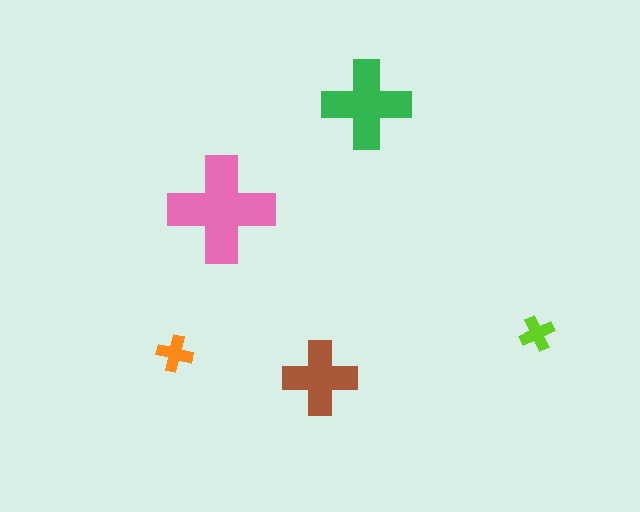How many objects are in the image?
There are 5 objects in the image.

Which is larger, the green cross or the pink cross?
The pink one.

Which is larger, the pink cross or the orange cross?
The pink one.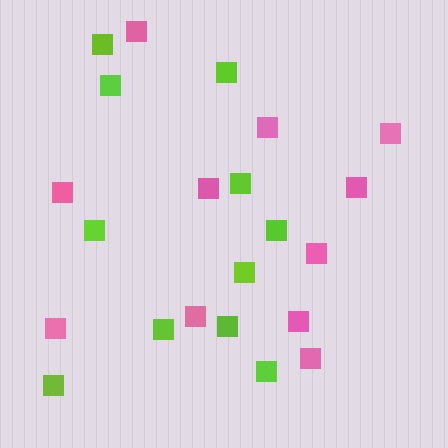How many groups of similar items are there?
There are 2 groups: one group of lime squares (11) and one group of pink squares (11).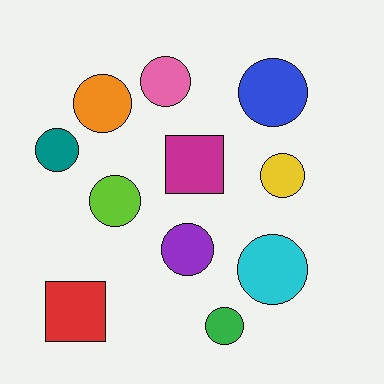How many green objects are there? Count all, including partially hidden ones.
There is 1 green object.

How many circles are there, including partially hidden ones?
There are 9 circles.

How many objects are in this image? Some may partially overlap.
There are 11 objects.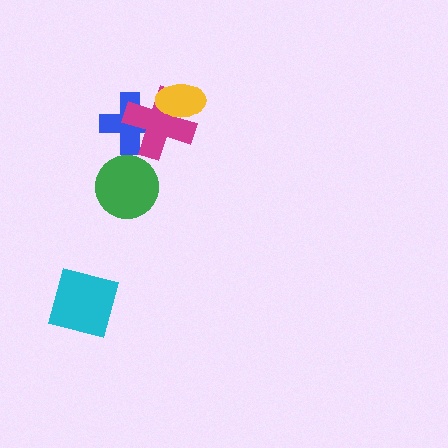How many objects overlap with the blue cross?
1 object overlaps with the blue cross.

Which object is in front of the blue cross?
The magenta cross is in front of the blue cross.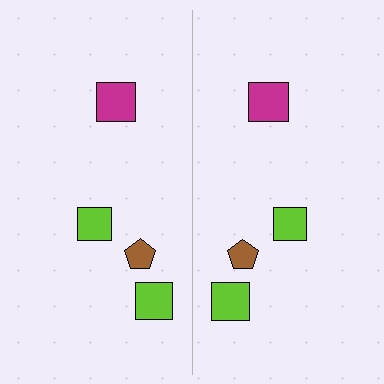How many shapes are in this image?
There are 8 shapes in this image.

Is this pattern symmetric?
Yes, this pattern has bilateral (reflection) symmetry.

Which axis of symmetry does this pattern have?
The pattern has a vertical axis of symmetry running through the center of the image.